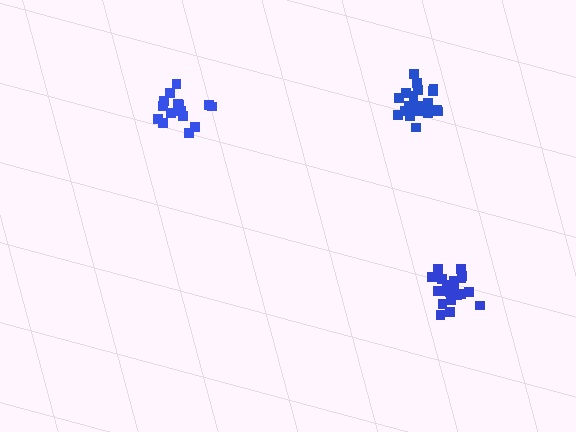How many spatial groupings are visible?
There are 3 spatial groupings.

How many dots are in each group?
Group 1: 21 dots, Group 2: 16 dots, Group 3: 21 dots (58 total).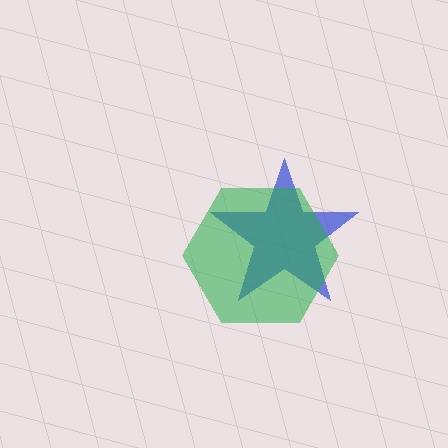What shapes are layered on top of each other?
The layered shapes are: a blue star, a green hexagon.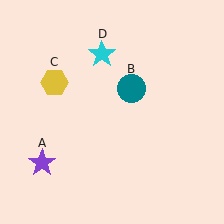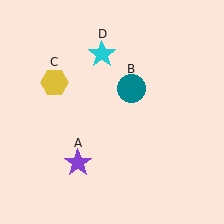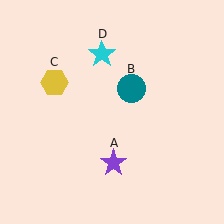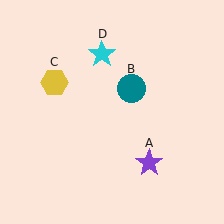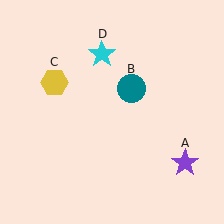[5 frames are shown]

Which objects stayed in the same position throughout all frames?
Teal circle (object B) and yellow hexagon (object C) and cyan star (object D) remained stationary.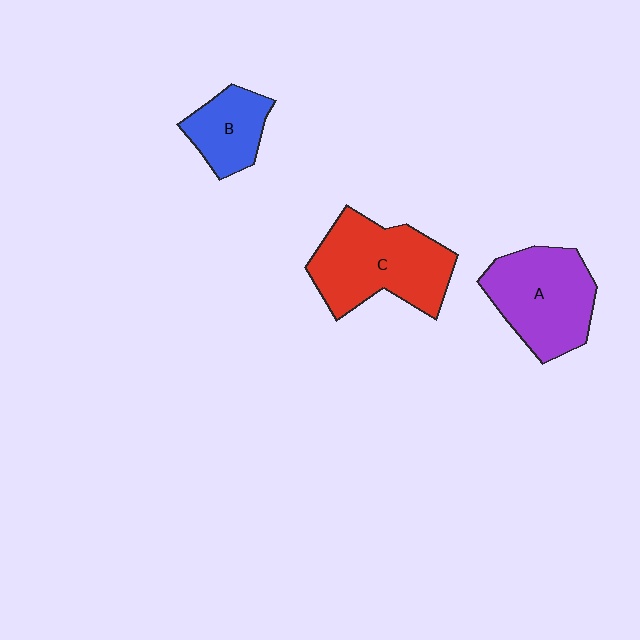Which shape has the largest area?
Shape C (red).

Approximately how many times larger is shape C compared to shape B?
Approximately 2.0 times.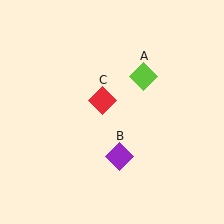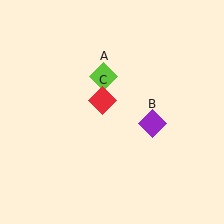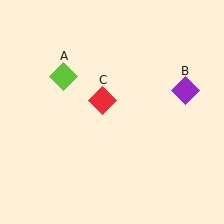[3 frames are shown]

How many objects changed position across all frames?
2 objects changed position: lime diamond (object A), purple diamond (object B).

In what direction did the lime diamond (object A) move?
The lime diamond (object A) moved left.